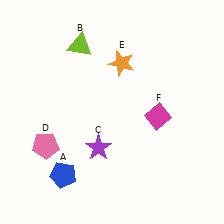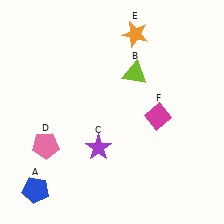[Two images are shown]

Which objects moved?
The objects that moved are: the blue pentagon (A), the lime triangle (B), the orange star (E).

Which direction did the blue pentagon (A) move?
The blue pentagon (A) moved left.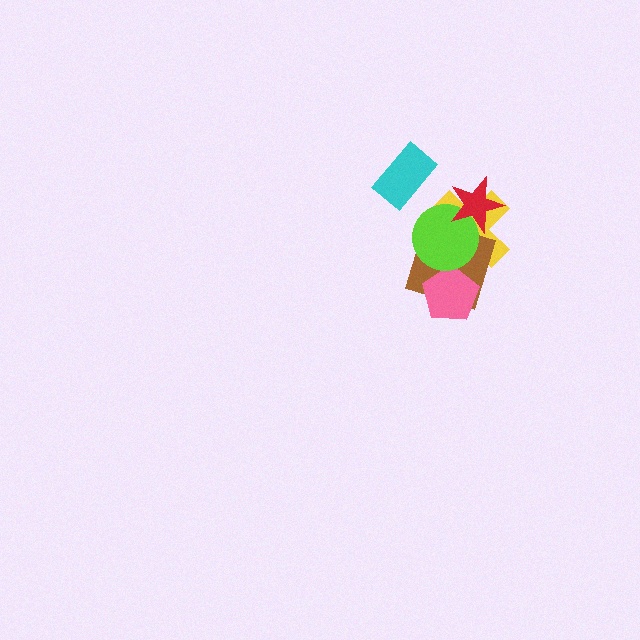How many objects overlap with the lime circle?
4 objects overlap with the lime circle.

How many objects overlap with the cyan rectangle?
0 objects overlap with the cyan rectangle.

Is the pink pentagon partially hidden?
Yes, it is partially covered by another shape.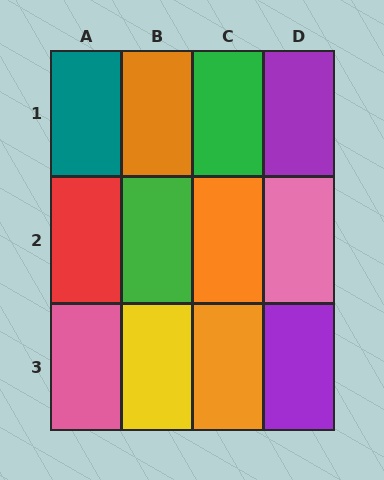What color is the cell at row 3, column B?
Yellow.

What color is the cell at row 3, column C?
Orange.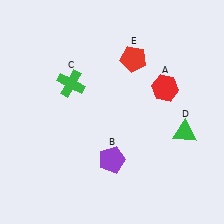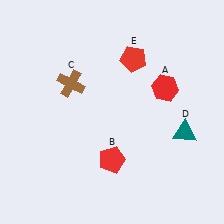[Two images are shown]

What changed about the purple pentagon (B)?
In Image 1, B is purple. In Image 2, it changed to red.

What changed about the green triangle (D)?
In Image 1, D is green. In Image 2, it changed to teal.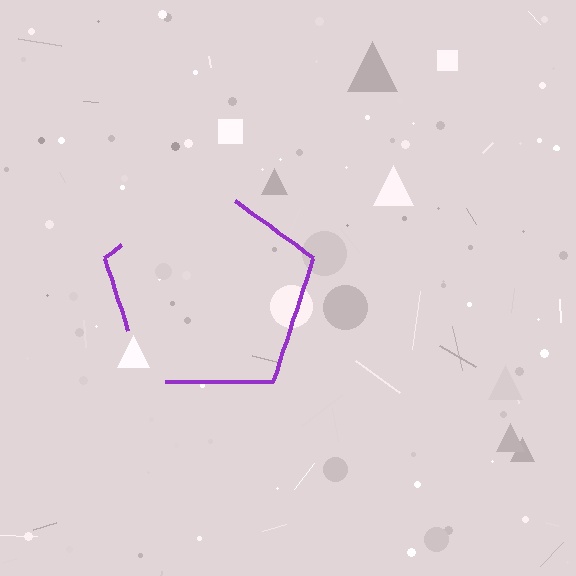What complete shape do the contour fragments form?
The contour fragments form a pentagon.